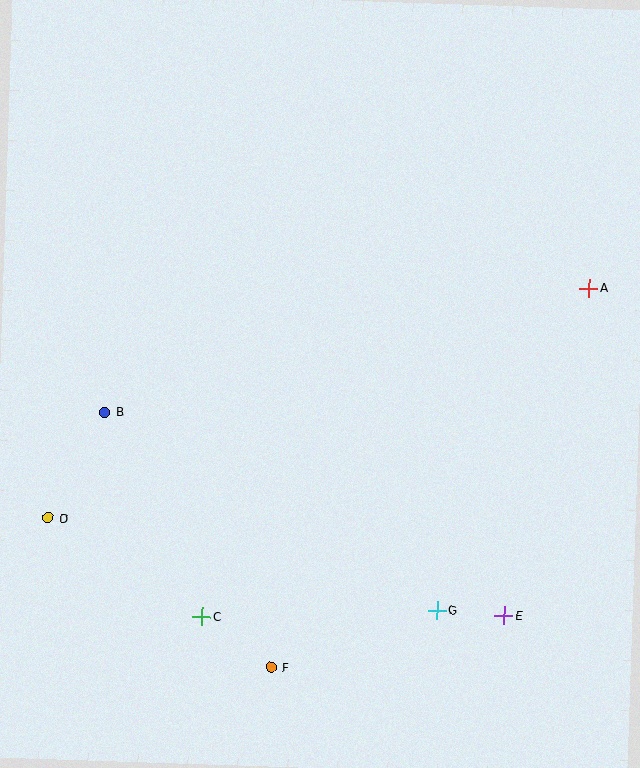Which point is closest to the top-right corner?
Point A is closest to the top-right corner.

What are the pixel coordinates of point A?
Point A is at (589, 288).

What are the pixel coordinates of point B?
Point B is at (105, 412).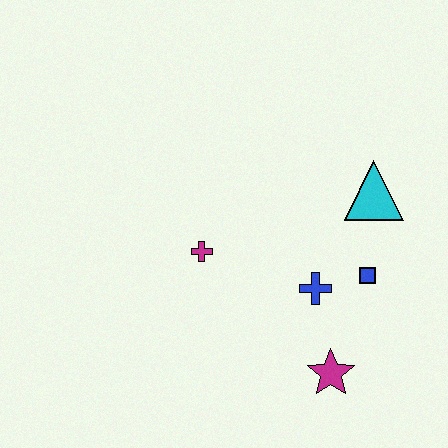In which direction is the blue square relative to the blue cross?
The blue square is to the right of the blue cross.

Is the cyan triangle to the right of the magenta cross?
Yes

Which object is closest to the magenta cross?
The blue cross is closest to the magenta cross.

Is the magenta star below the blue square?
Yes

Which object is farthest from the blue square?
The magenta cross is farthest from the blue square.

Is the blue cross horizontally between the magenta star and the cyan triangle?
No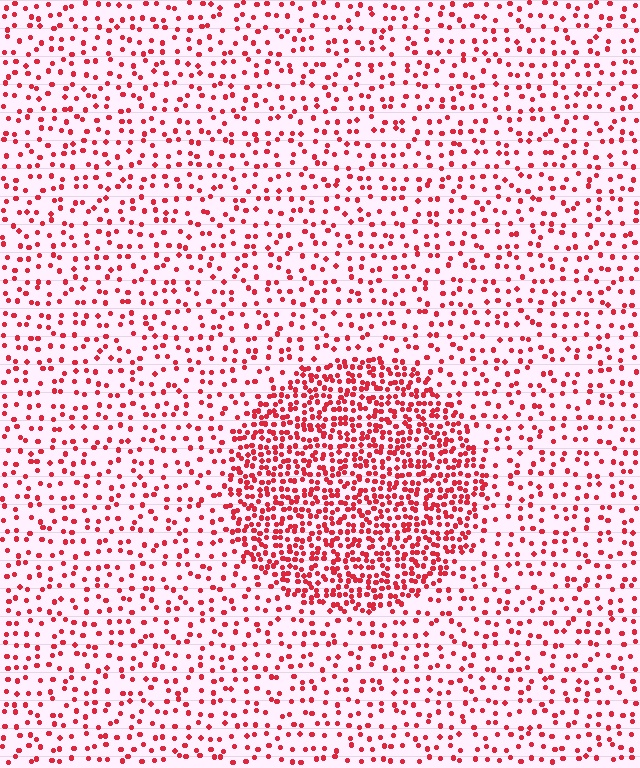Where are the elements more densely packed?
The elements are more densely packed inside the circle boundary.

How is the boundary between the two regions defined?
The boundary is defined by a change in element density (approximately 2.6x ratio). All elements are the same color, size, and shape.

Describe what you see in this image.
The image contains small red elements arranged at two different densities. A circle-shaped region is visible where the elements are more densely packed than the surrounding area.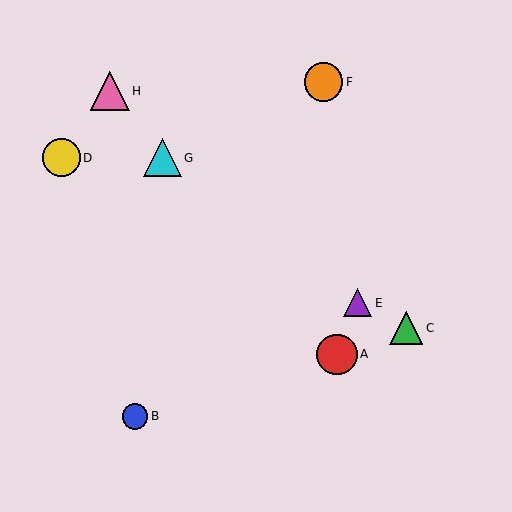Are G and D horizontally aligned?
Yes, both are at y≈158.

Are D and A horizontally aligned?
No, D is at y≈158 and A is at y≈355.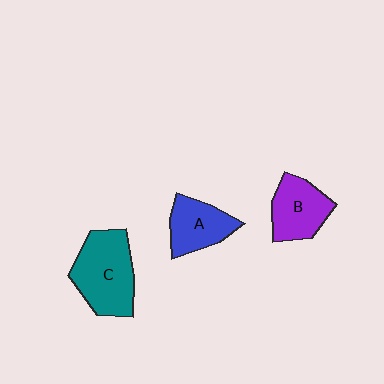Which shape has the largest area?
Shape C (teal).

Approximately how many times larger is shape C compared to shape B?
Approximately 1.4 times.